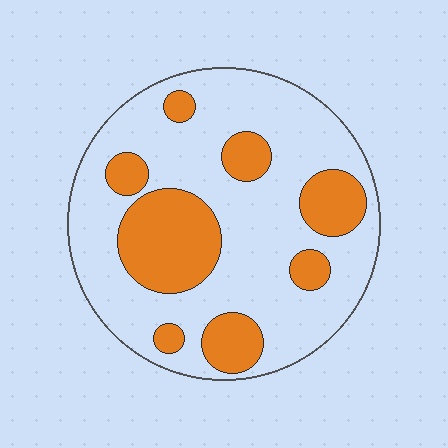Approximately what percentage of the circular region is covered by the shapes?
Approximately 30%.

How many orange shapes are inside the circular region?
8.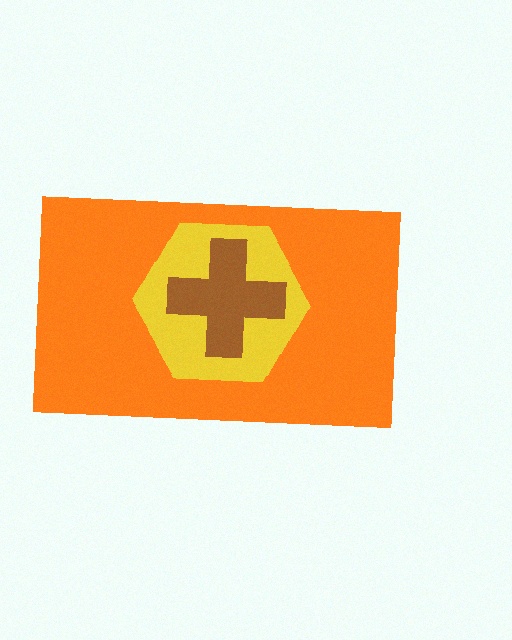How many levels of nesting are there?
3.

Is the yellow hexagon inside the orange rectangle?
Yes.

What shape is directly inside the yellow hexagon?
The brown cross.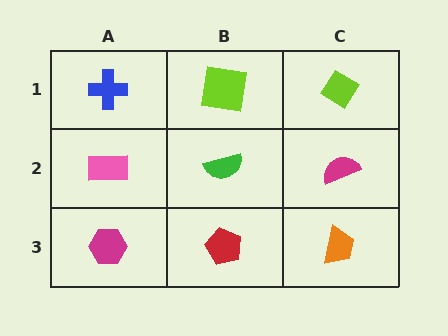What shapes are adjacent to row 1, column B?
A green semicircle (row 2, column B), a blue cross (row 1, column A), a lime diamond (row 1, column C).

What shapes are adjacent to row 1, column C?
A magenta semicircle (row 2, column C), a lime square (row 1, column B).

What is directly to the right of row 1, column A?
A lime square.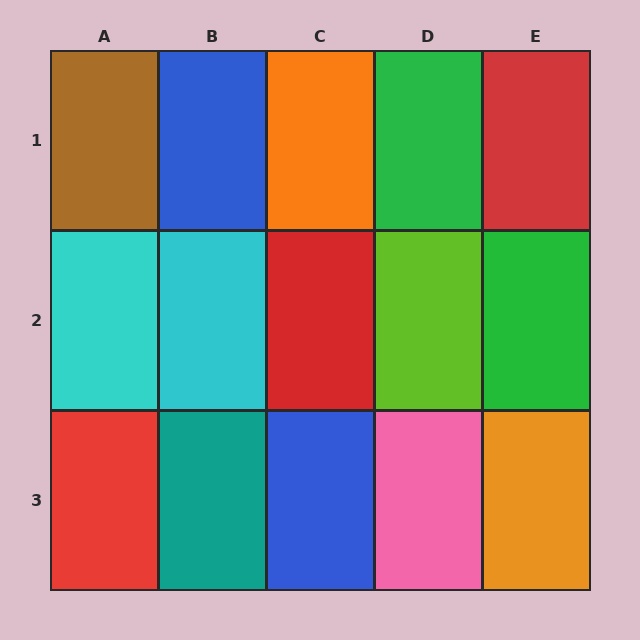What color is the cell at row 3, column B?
Teal.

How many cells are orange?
2 cells are orange.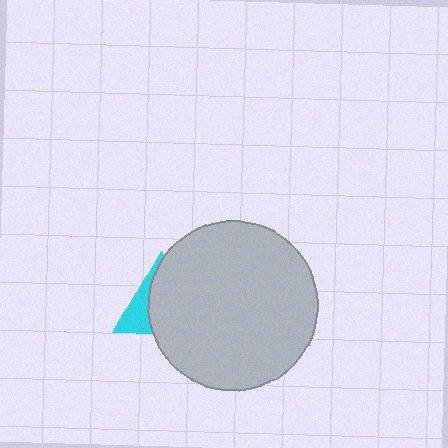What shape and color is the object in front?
The object in front is a light gray circle.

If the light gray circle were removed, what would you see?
You would see the complete cyan triangle.